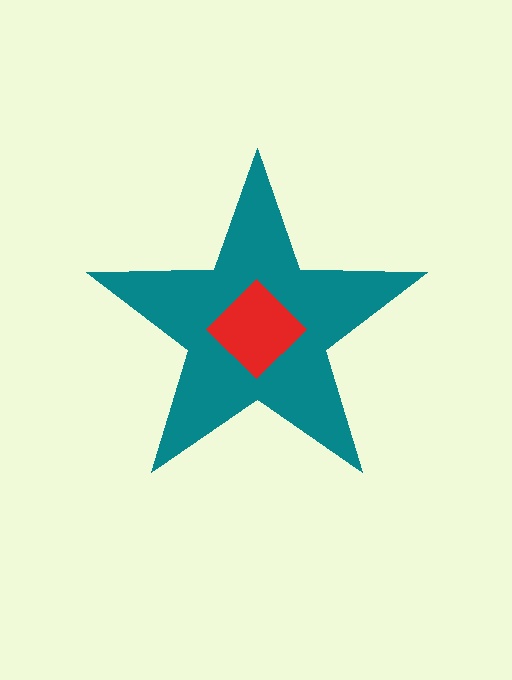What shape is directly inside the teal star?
The red diamond.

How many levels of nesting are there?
2.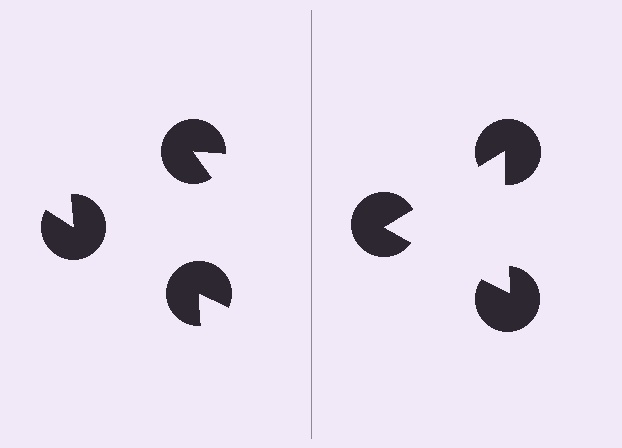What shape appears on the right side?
An illusory triangle.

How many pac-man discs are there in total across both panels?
6 — 3 on each side.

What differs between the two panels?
The pac-man discs are positioned identically on both sides; only the wedge orientations differ. On the right they align to a triangle; on the left they are misaligned.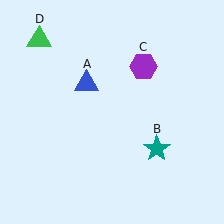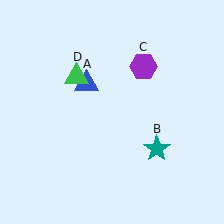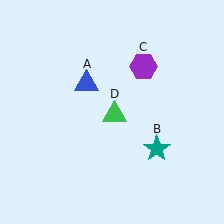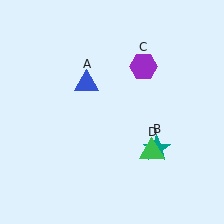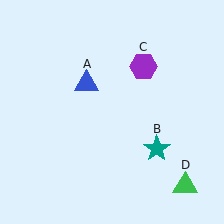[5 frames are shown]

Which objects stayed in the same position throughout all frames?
Blue triangle (object A) and teal star (object B) and purple hexagon (object C) remained stationary.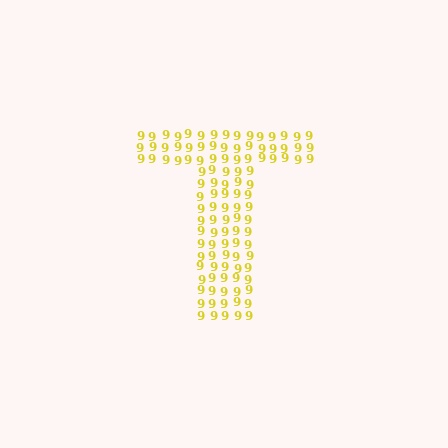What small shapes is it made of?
It is made of small digit 9's.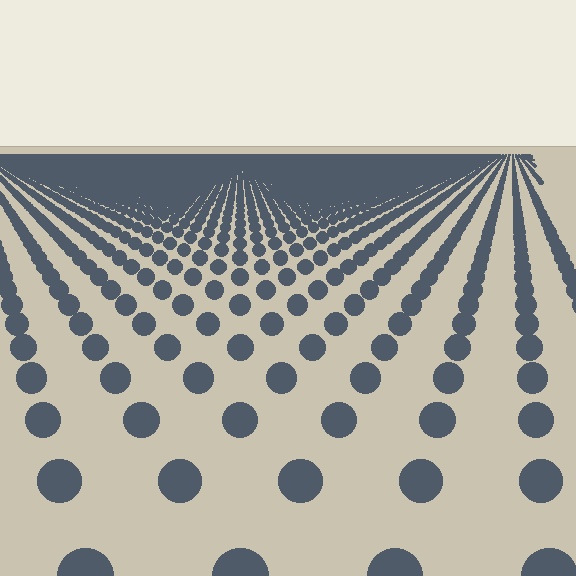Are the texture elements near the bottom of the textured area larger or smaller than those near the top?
Larger. Near the bottom, elements are closer to the viewer and appear at a bigger on-screen size.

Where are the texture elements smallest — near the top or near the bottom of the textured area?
Near the top.